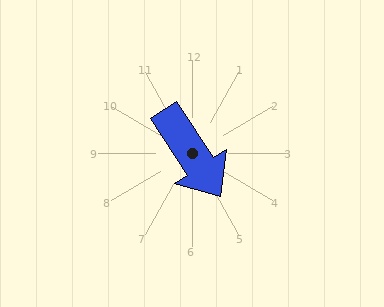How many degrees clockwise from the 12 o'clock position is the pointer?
Approximately 147 degrees.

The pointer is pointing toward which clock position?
Roughly 5 o'clock.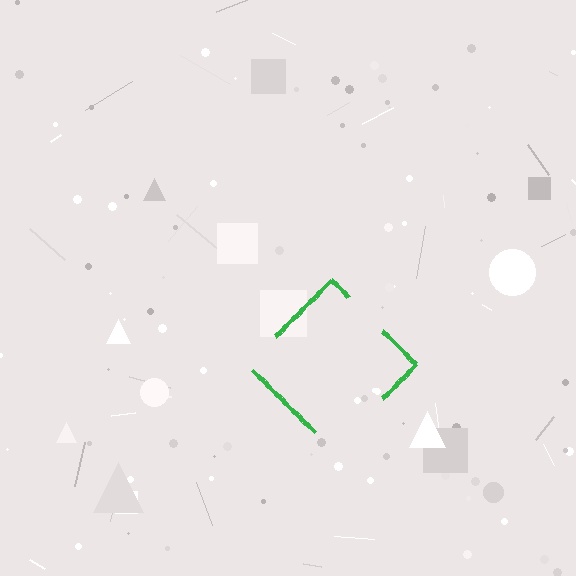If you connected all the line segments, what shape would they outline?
They would outline a diamond.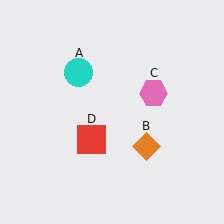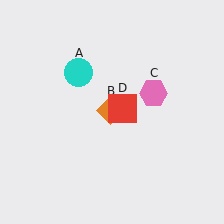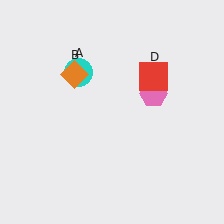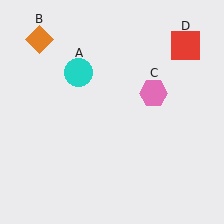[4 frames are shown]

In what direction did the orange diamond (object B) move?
The orange diamond (object B) moved up and to the left.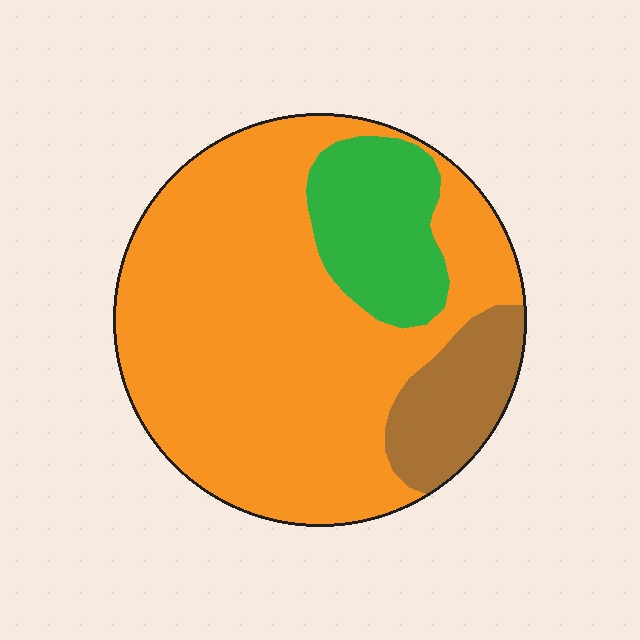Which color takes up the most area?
Orange, at roughly 70%.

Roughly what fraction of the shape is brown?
Brown covers roughly 10% of the shape.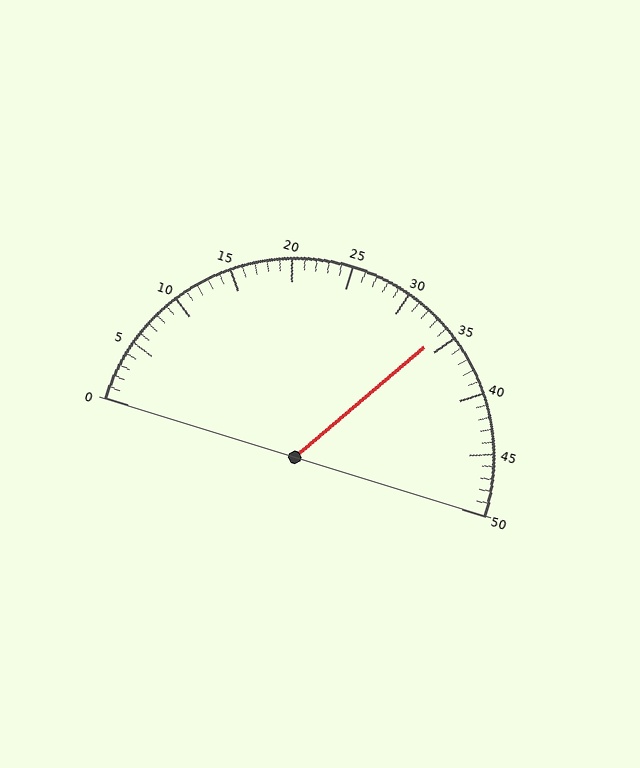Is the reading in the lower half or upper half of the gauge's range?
The reading is in the upper half of the range (0 to 50).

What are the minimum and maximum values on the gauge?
The gauge ranges from 0 to 50.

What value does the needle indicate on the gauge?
The needle indicates approximately 34.